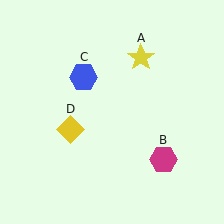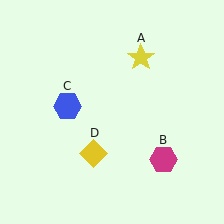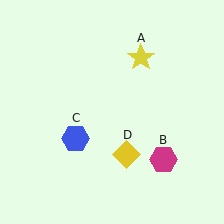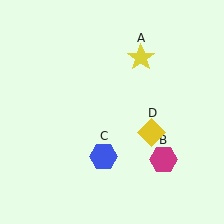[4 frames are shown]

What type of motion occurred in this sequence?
The blue hexagon (object C), yellow diamond (object D) rotated counterclockwise around the center of the scene.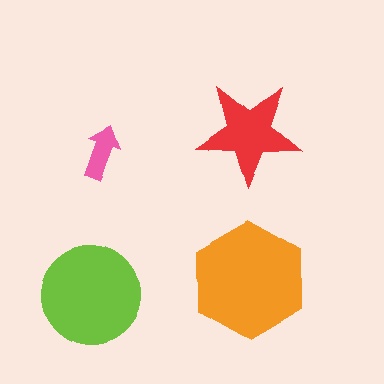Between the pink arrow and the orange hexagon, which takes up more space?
The orange hexagon.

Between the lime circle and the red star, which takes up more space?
The lime circle.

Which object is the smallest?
The pink arrow.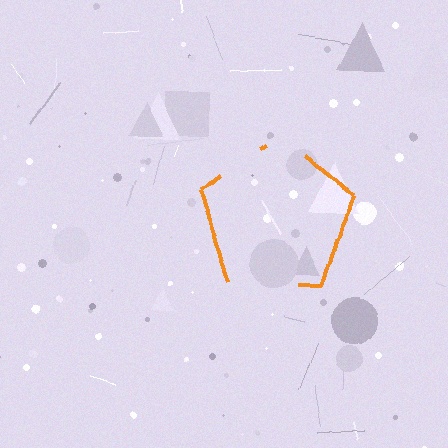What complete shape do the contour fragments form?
The contour fragments form a pentagon.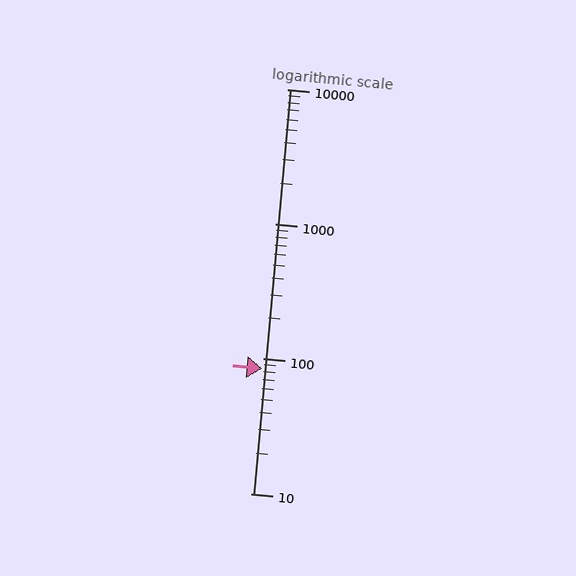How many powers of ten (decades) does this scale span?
The scale spans 3 decades, from 10 to 10000.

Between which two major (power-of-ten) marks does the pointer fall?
The pointer is between 10 and 100.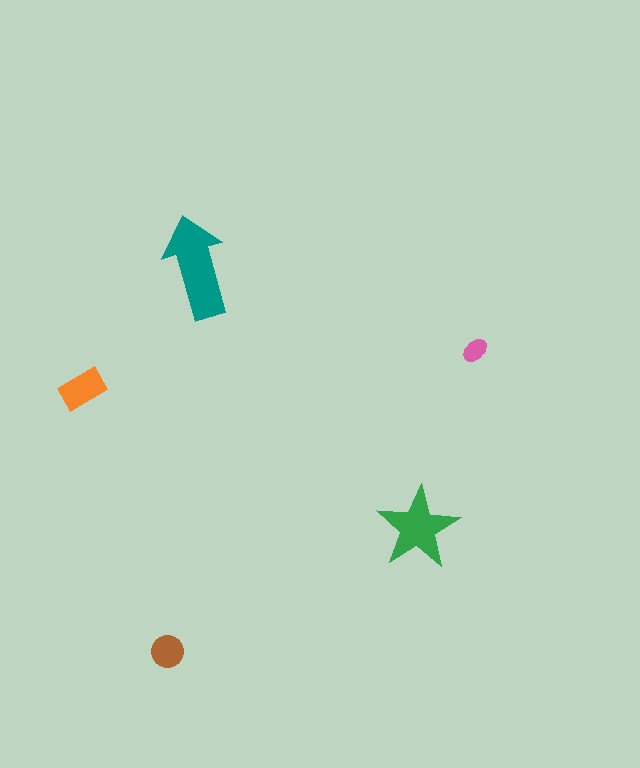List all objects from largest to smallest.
The teal arrow, the green star, the orange rectangle, the brown circle, the pink ellipse.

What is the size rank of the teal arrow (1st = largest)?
1st.